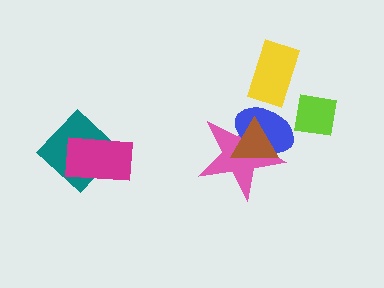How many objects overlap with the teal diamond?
1 object overlaps with the teal diamond.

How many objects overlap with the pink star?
2 objects overlap with the pink star.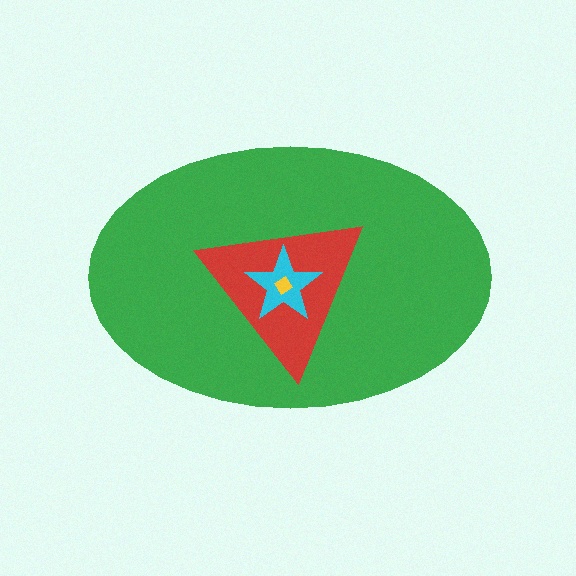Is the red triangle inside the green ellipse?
Yes.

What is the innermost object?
The yellow diamond.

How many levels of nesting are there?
4.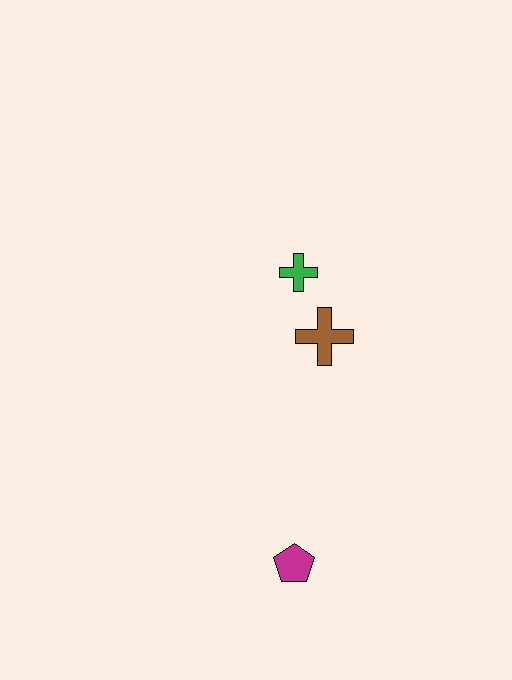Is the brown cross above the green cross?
No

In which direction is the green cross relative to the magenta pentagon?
The green cross is above the magenta pentagon.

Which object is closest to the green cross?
The brown cross is closest to the green cross.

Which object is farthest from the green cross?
The magenta pentagon is farthest from the green cross.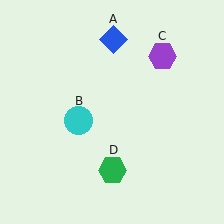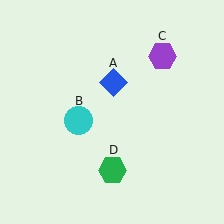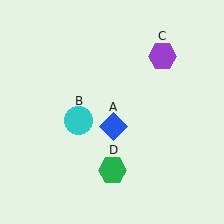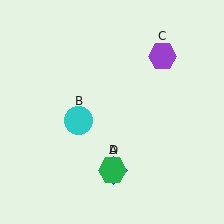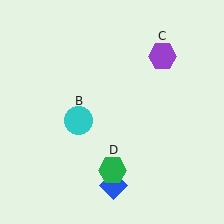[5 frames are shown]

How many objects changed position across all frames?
1 object changed position: blue diamond (object A).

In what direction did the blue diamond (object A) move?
The blue diamond (object A) moved down.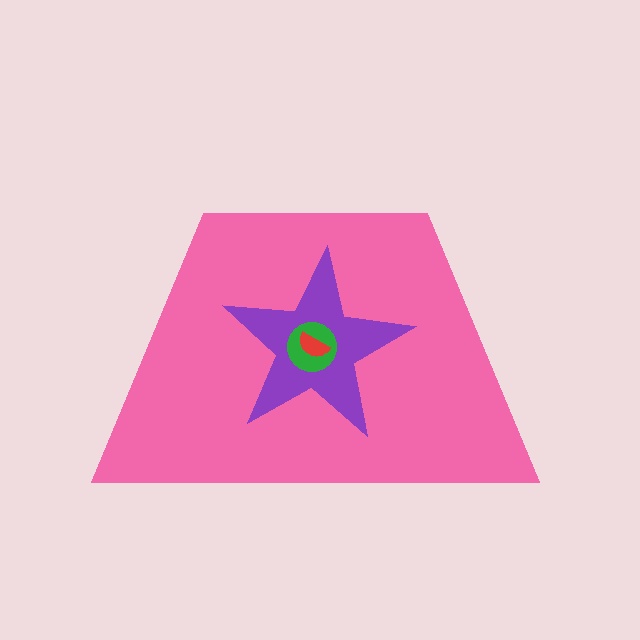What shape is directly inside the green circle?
The red semicircle.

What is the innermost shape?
The red semicircle.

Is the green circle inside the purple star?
Yes.